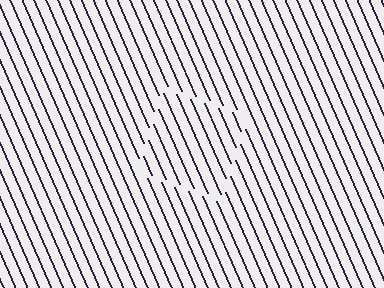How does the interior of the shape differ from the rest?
The interior of the shape contains the same grating, shifted by half a period — the contour is defined by the phase discontinuity where line-ends from the inner and outer gratings abut.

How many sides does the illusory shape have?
4 sides — the line-ends trace a square.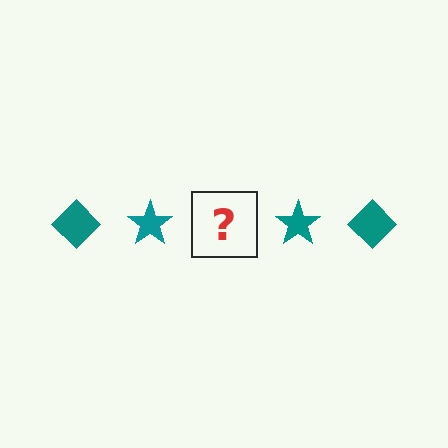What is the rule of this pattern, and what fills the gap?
The rule is that the pattern cycles through diamond, star shapes in teal. The gap should be filled with a teal diamond.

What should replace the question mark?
The question mark should be replaced with a teal diamond.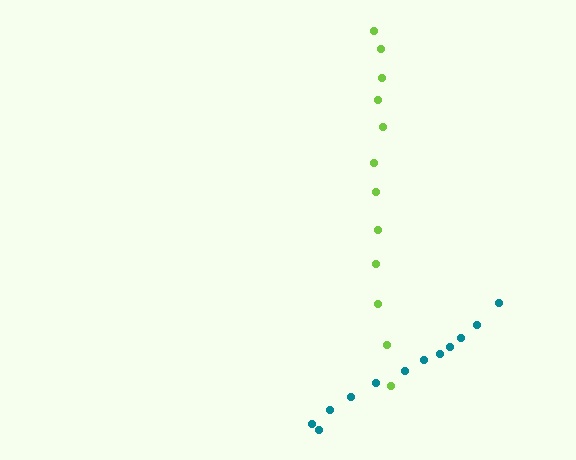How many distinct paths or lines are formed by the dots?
There are 2 distinct paths.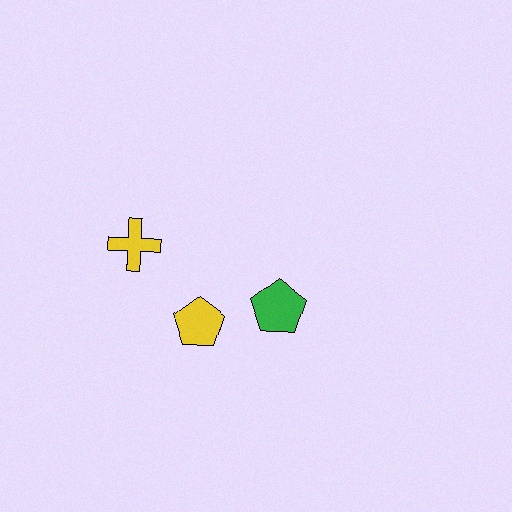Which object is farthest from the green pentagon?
The yellow cross is farthest from the green pentagon.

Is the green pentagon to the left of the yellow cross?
No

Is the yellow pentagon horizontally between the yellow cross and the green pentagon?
Yes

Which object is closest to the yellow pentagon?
The green pentagon is closest to the yellow pentagon.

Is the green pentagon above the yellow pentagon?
Yes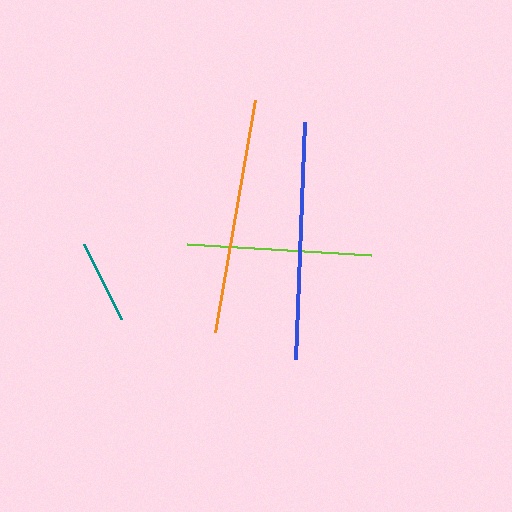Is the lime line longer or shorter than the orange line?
The orange line is longer than the lime line.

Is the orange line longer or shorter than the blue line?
The blue line is longer than the orange line.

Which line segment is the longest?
The blue line is the longest at approximately 237 pixels.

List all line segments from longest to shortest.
From longest to shortest: blue, orange, lime, teal.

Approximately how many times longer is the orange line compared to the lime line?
The orange line is approximately 1.3 times the length of the lime line.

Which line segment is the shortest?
The teal line is the shortest at approximately 83 pixels.